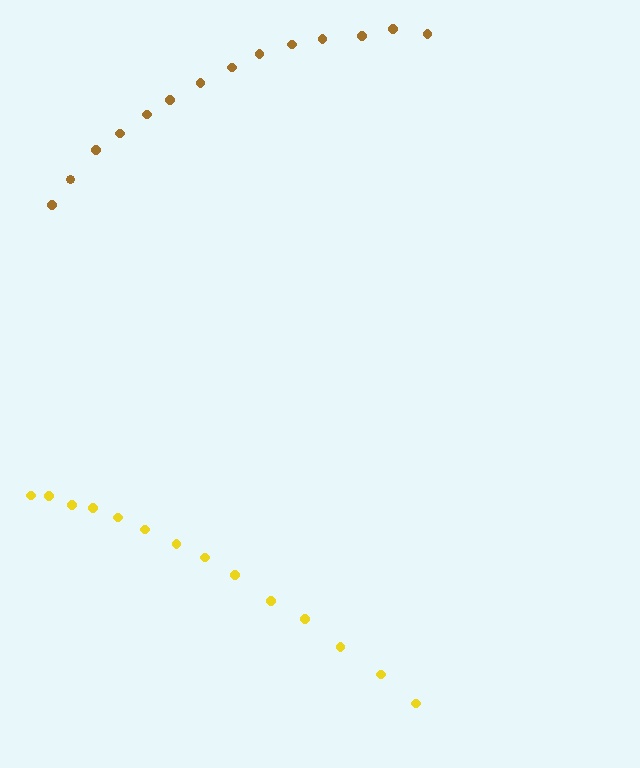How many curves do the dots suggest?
There are 2 distinct paths.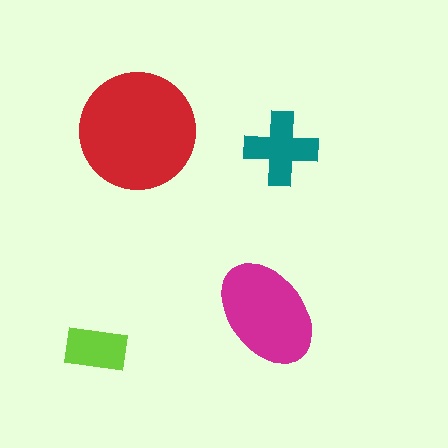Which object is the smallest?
The lime rectangle.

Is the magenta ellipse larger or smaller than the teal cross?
Larger.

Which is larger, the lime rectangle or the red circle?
The red circle.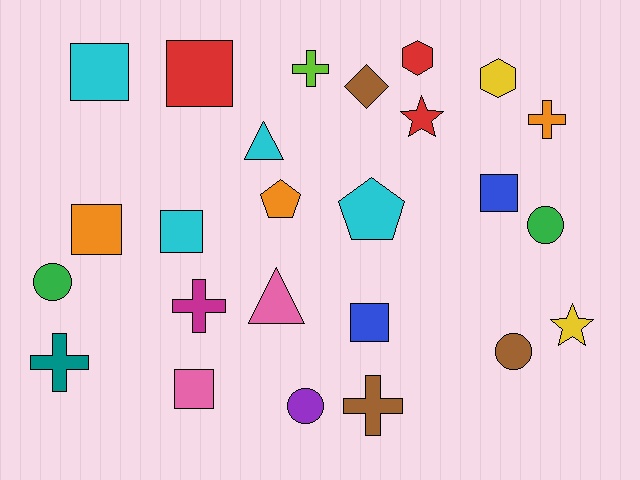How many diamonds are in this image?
There is 1 diamond.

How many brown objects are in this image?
There are 3 brown objects.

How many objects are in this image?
There are 25 objects.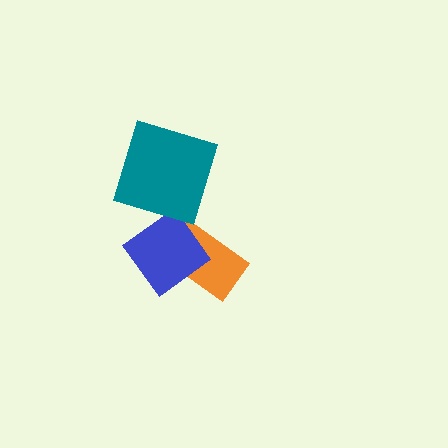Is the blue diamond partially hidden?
No, no other shape covers it.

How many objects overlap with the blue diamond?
1 object overlaps with the blue diamond.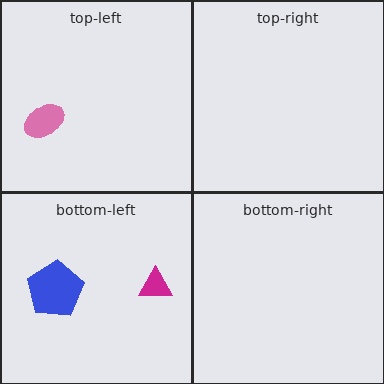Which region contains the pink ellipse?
The top-left region.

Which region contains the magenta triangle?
The bottom-left region.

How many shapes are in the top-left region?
1.